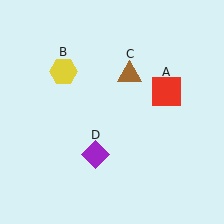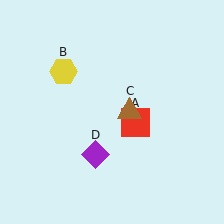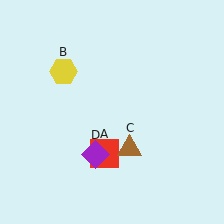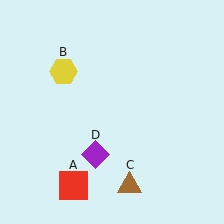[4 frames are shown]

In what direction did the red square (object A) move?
The red square (object A) moved down and to the left.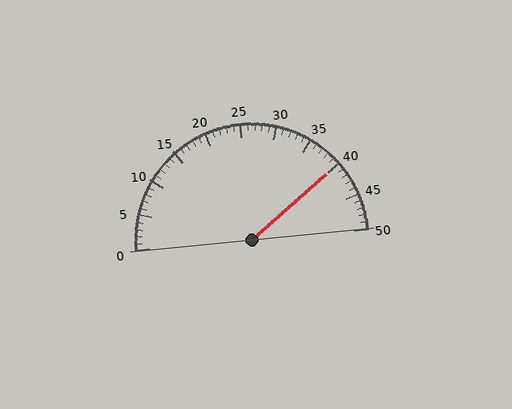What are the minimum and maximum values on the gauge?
The gauge ranges from 0 to 50.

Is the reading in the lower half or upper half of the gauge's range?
The reading is in the upper half of the range (0 to 50).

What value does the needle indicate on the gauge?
The needle indicates approximately 40.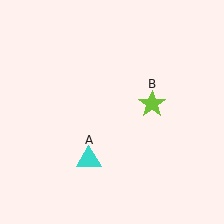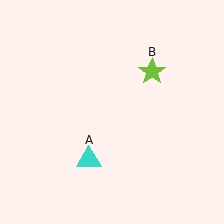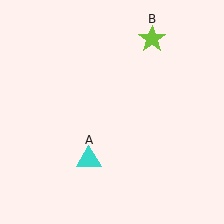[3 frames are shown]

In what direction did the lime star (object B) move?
The lime star (object B) moved up.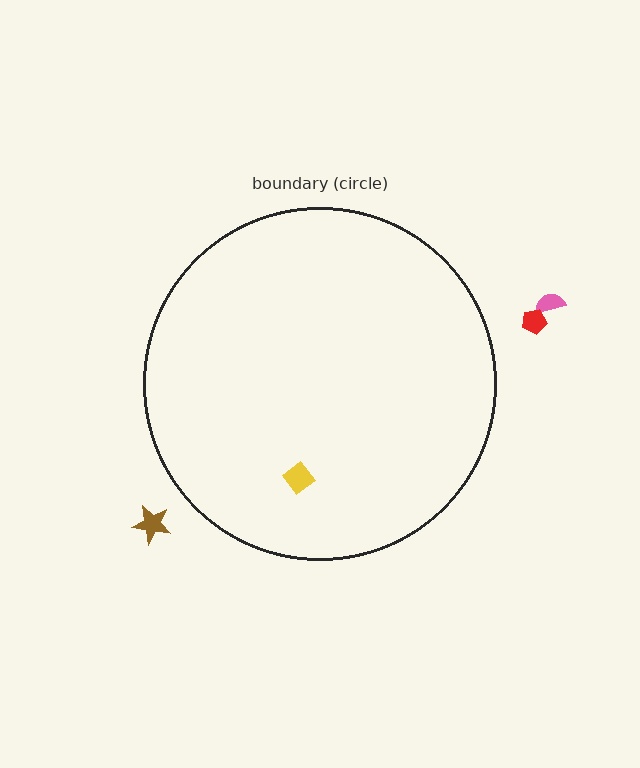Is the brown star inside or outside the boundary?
Outside.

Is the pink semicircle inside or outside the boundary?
Outside.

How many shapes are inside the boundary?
1 inside, 3 outside.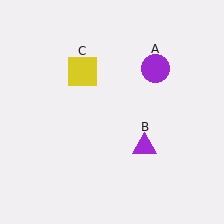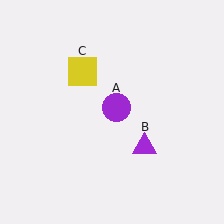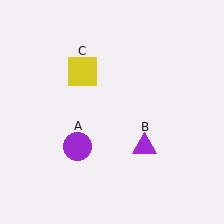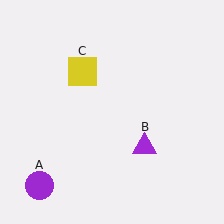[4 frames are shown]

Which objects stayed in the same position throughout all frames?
Purple triangle (object B) and yellow square (object C) remained stationary.